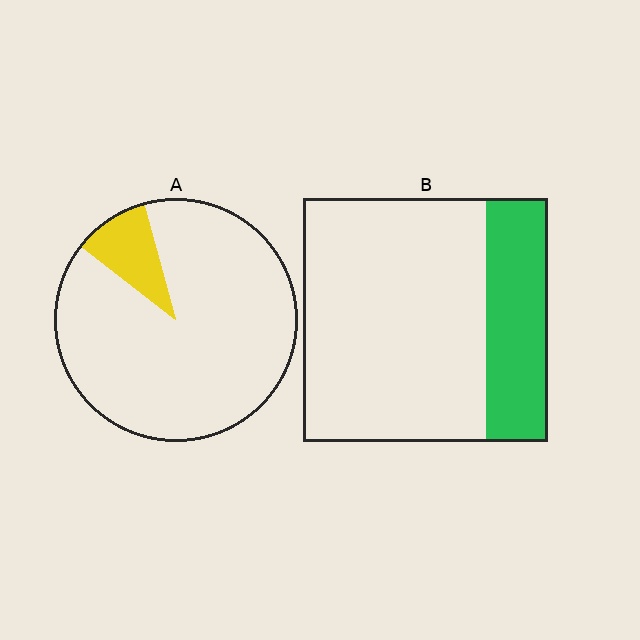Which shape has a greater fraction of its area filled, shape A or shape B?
Shape B.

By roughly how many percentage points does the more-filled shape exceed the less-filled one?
By roughly 15 percentage points (B over A).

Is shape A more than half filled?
No.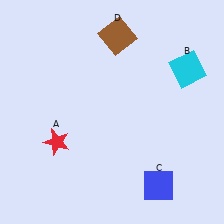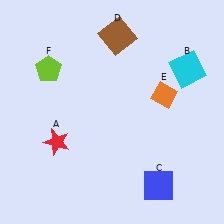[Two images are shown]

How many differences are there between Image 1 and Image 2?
There are 2 differences between the two images.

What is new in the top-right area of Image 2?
An orange diamond (E) was added in the top-right area of Image 2.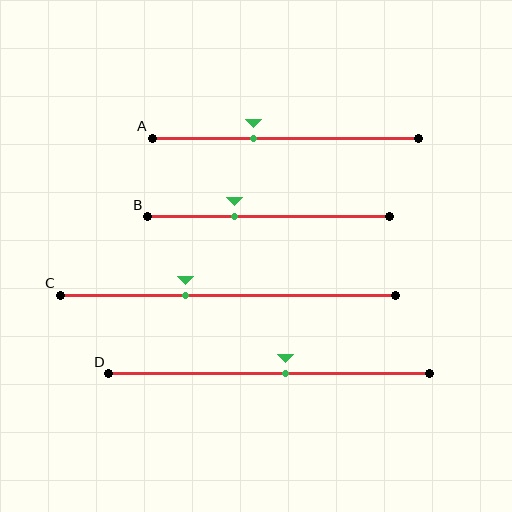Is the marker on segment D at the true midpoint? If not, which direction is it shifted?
No, the marker on segment D is shifted to the right by about 5% of the segment length.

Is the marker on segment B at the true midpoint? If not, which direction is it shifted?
No, the marker on segment B is shifted to the left by about 14% of the segment length.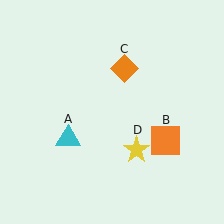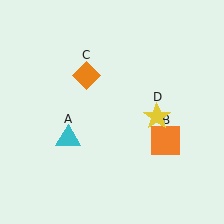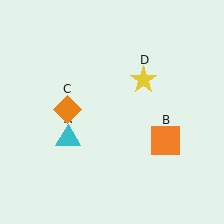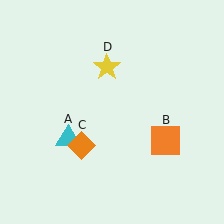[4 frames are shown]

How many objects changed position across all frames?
2 objects changed position: orange diamond (object C), yellow star (object D).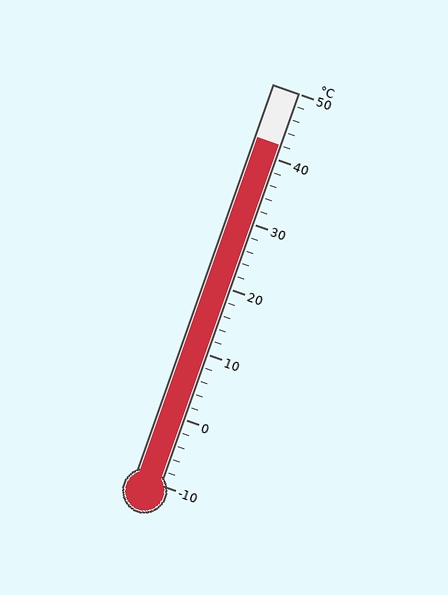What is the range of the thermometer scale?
The thermometer scale ranges from -10°C to 50°C.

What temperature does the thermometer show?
The thermometer shows approximately 42°C.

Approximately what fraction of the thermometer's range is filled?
The thermometer is filled to approximately 85% of its range.